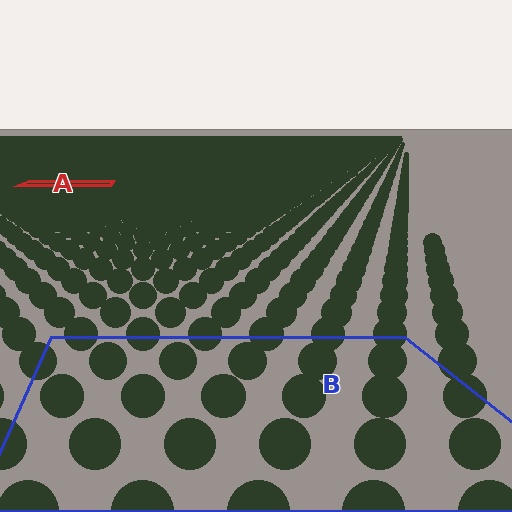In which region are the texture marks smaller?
The texture marks are smaller in region A, because it is farther away.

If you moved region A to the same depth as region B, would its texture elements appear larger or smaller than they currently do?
They would appear larger. At a closer depth, the same texture elements are projected at a bigger on-screen size.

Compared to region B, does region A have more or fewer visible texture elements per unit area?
Region A has more texture elements per unit area — they are packed more densely because it is farther away.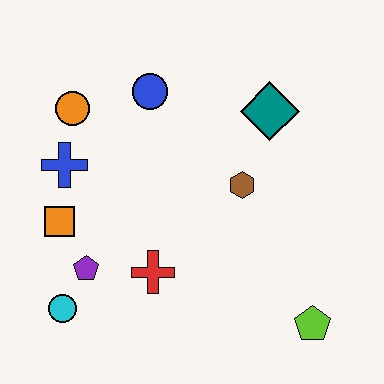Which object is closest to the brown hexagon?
The teal diamond is closest to the brown hexagon.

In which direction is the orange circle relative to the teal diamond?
The orange circle is to the left of the teal diamond.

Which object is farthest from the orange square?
The lime pentagon is farthest from the orange square.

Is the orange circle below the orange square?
No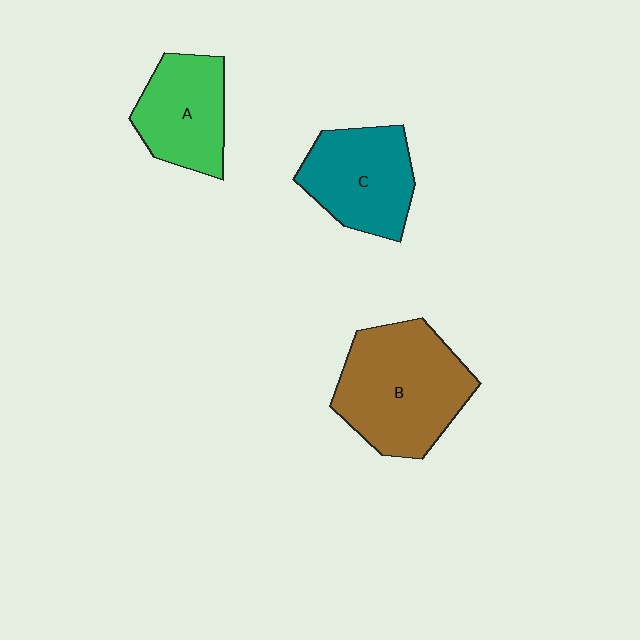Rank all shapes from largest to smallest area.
From largest to smallest: B (brown), C (teal), A (green).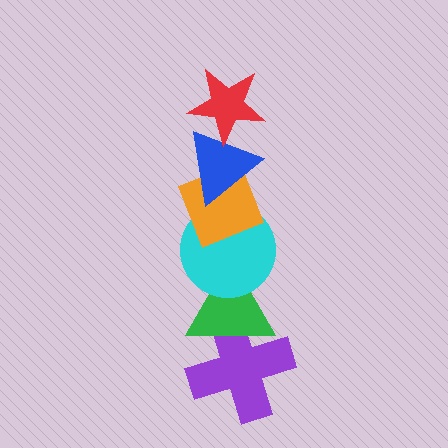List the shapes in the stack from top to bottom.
From top to bottom: the red star, the blue triangle, the orange diamond, the cyan circle, the green triangle, the purple cross.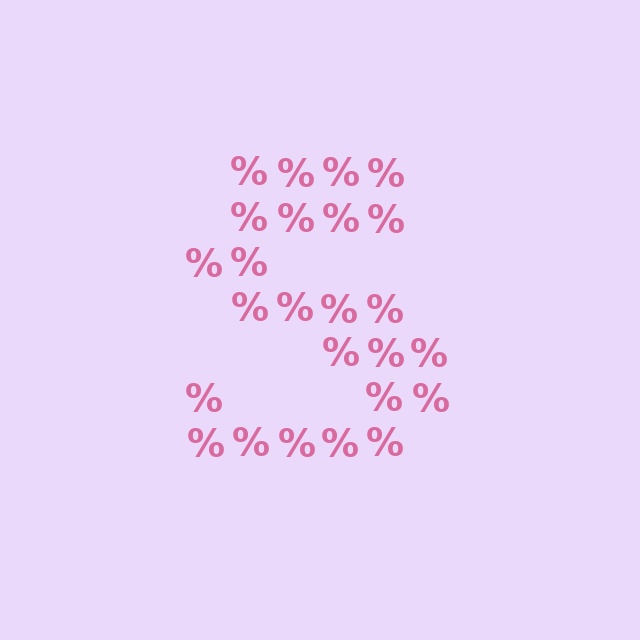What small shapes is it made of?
It is made of small percent signs.